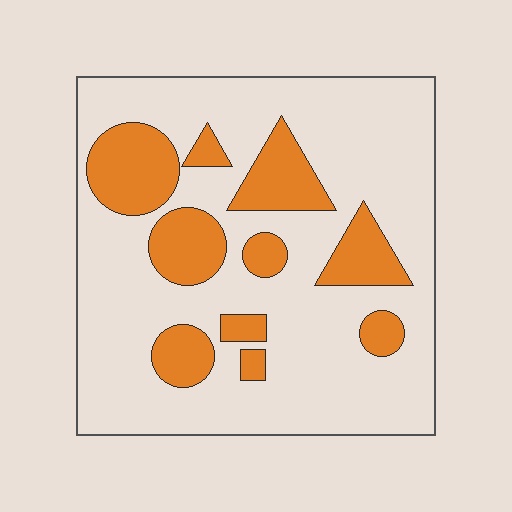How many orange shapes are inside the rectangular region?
10.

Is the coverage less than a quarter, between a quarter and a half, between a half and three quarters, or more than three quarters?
Less than a quarter.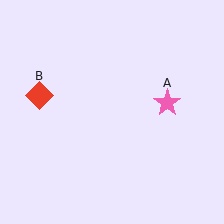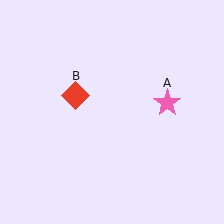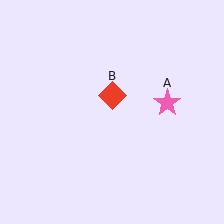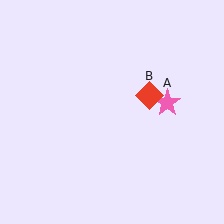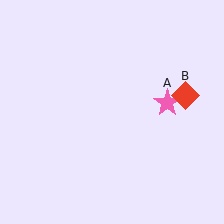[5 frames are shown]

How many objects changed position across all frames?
1 object changed position: red diamond (object B).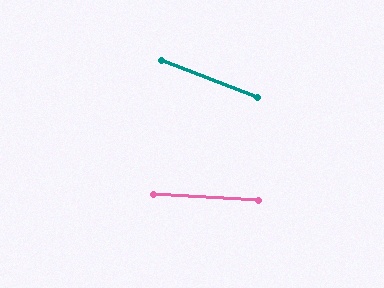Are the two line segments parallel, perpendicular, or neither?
Neither parallel nor perpendicular — they differ by about 18°.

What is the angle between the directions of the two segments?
Approximately 18 degrees.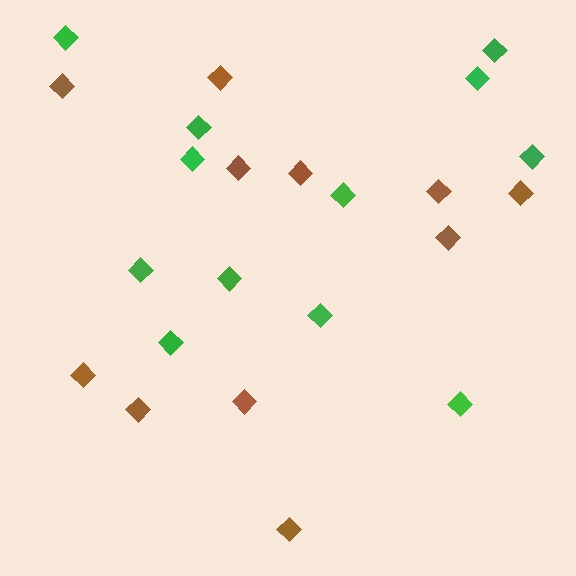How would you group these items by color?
There are 2 groups: one group of green diamonds (12) and one group of brown diamonds (11).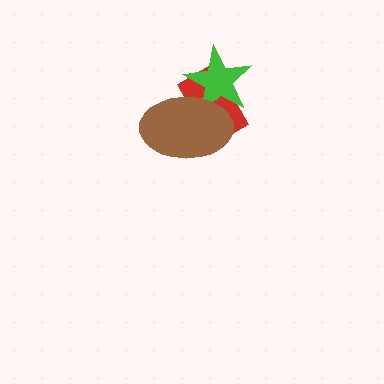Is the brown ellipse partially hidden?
No, no other shape covers it.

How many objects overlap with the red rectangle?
2 objects overlap with the red rectangle.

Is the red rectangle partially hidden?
Yes, it is partially covered by another shape.